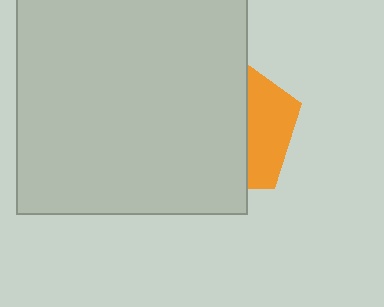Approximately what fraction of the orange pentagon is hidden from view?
Roughly 67% of the orange pentagon is hidden behind the light gray square.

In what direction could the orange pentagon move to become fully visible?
The orange pentagon could move right. That would shift it out from behind the light gray square entirely.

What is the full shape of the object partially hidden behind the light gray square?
The partially hidden object is an orange pentagon.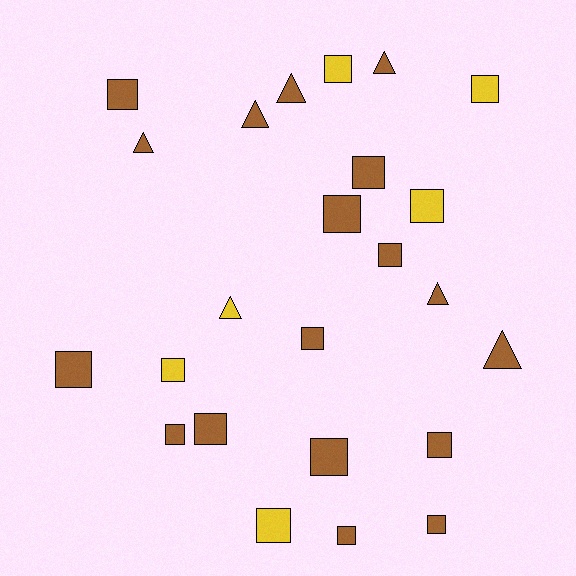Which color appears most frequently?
Brown, with 18 objects.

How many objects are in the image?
There are 24 objects.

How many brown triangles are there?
There are 6 brown triangles.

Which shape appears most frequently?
Square, with 17 objects.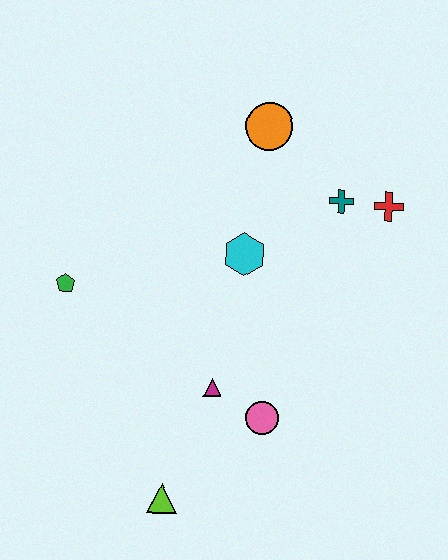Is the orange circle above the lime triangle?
Yes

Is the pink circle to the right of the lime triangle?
Yes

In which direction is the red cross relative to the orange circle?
The red cross is to the right of the orange circle.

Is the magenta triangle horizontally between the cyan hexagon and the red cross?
No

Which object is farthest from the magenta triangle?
The orange circle is farthest from the magenta triangle.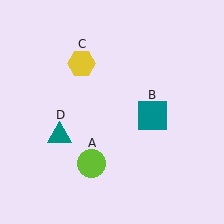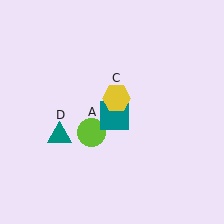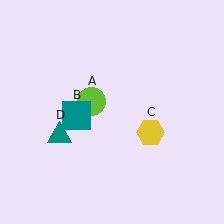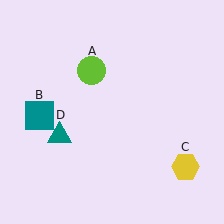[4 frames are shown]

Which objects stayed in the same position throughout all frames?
Teal triangle (object D) remained stationary.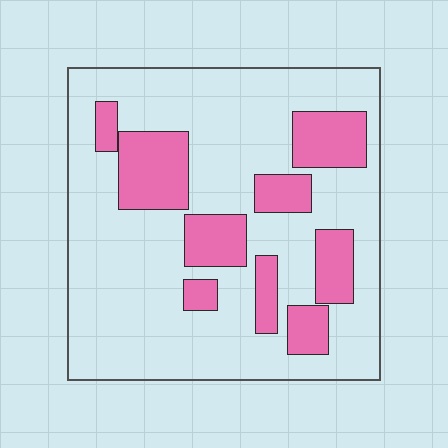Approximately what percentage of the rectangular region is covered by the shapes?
Approximately 25%.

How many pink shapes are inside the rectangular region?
9.